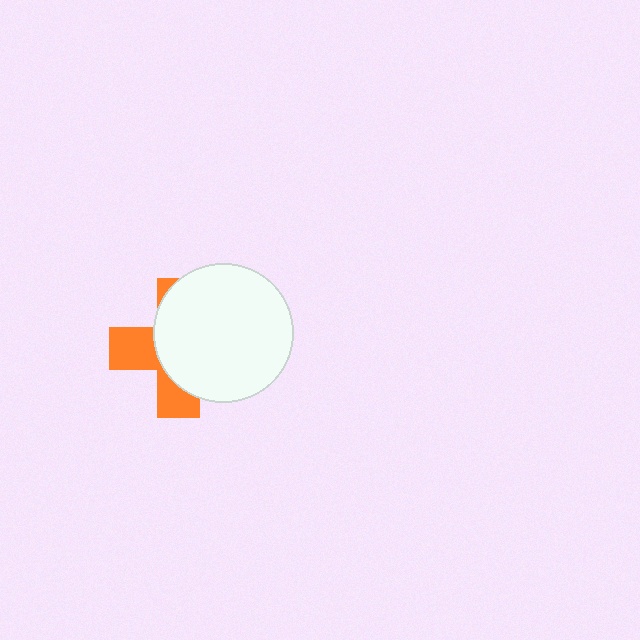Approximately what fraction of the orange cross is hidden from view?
Roughly 64% of the orange cross is hidden behind the white circle.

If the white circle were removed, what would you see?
You would see the complete orange cross.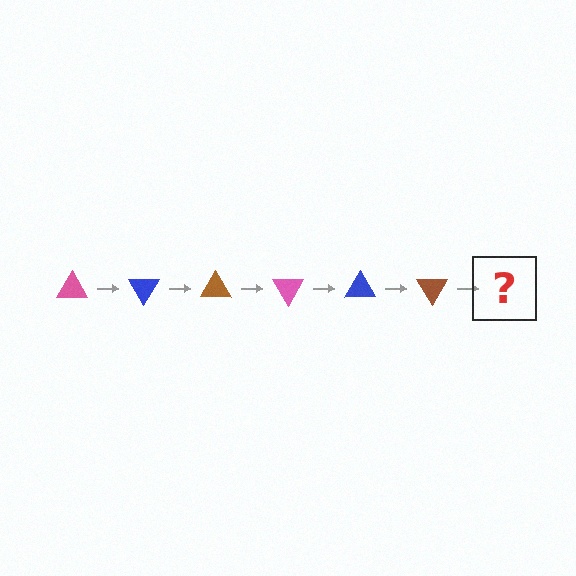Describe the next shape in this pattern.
It should be a pink triangle, rotated 360 degrees from the start.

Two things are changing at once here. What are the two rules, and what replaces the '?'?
The two rules are that it rotates 60 degrees each step and the color cycles through pink, blue, and brown. The '?' should be a pink triangle, rotated 360 degrees from the start.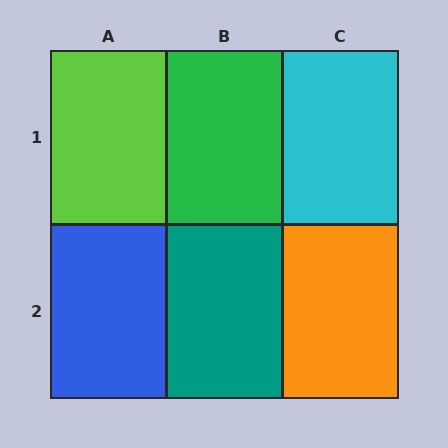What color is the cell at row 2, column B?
Teal.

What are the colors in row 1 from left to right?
Lime, green, cyan.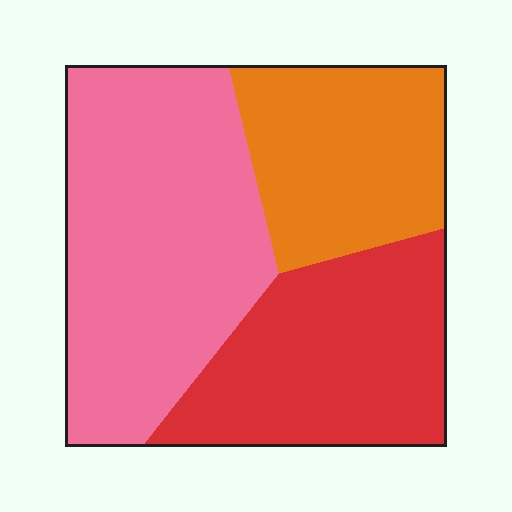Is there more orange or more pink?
Pink.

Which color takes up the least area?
Orange, at roughly 25%.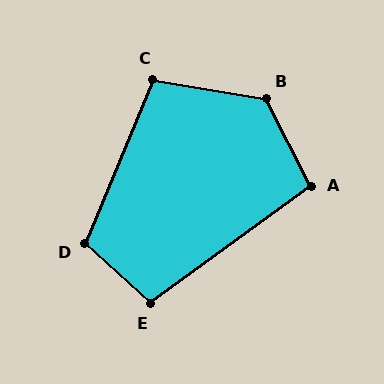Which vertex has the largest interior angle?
B, at approximately 127 degrees.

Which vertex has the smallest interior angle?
A, at approximately 99 degrees.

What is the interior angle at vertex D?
Approximately 110 degrees (obtuse).